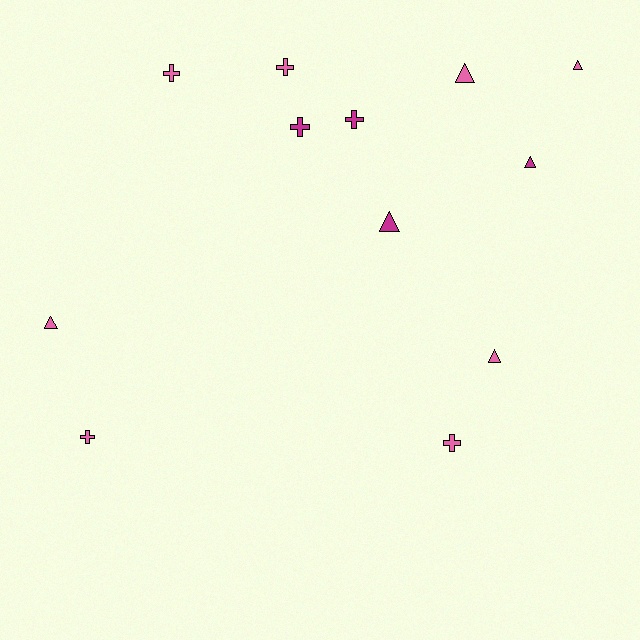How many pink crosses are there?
There are 4 pink crosses.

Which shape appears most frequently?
Cross, with 6 objects.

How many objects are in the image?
There are 12 objects.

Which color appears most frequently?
Pink, with 8 objects.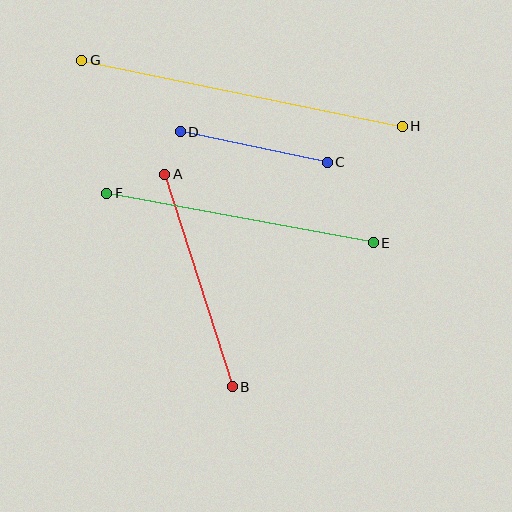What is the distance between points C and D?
The distance is approximately 150 pixels.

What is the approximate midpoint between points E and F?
The midpoint is at approximately (240, 218) pixels.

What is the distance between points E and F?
The distance is approximately 271 pixels.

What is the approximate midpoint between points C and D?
The midpoint is at approximately (254, 147) pixels.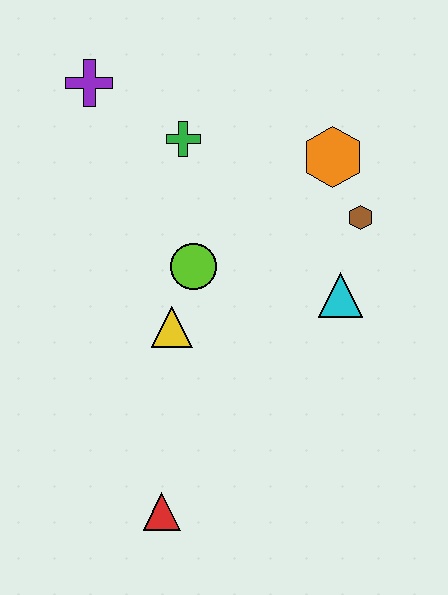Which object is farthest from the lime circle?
The red triangle is farthest from the lime circle.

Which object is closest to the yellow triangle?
The lime circle is closest to the yellow triangle.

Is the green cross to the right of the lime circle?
No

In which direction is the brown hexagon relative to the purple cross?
The brown hexagon is to the right of the purple cross.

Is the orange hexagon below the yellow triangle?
No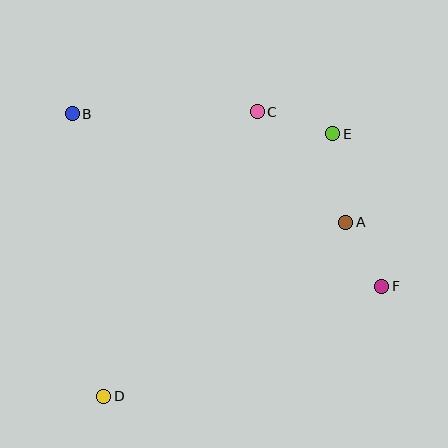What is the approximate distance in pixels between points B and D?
The distance between B and D is approximately 284 pixels.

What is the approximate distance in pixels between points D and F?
The distance between D and F is approximately 299 pixels.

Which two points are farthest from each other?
Points B and F are farthest from each other.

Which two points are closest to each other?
Points A and F are closest to each other.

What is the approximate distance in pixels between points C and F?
The distance between C and F is approximately 214 pixels.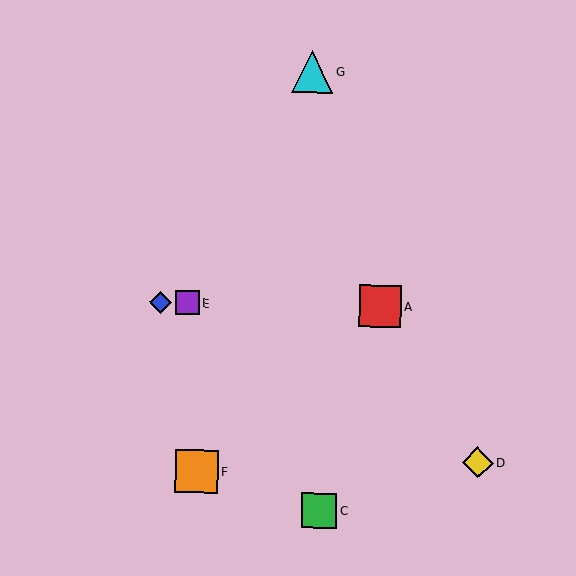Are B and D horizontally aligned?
No, B is at y≈302 and D is at y≈463.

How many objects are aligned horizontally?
3 objects (A, B, E) are aligned horizontally.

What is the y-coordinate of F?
Object F is at y≈471.